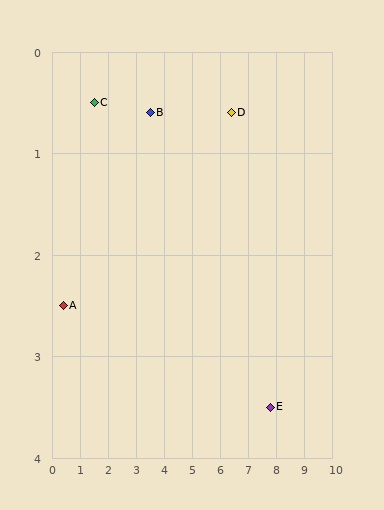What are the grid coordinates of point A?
Point A is at approximately (0.4, 2.5).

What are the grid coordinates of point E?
Point E is at approximately (7.8, 3.5).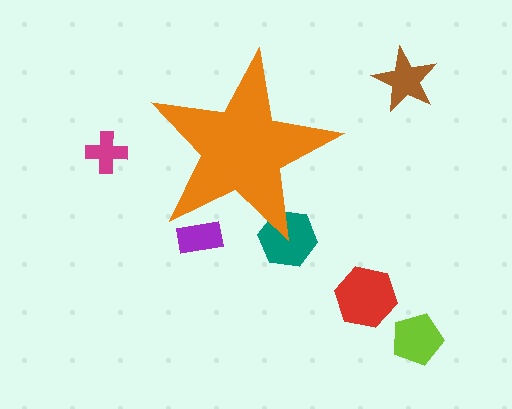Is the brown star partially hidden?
No, the brown star is fully visible.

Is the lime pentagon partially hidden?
No, the lime pentagon is fully visible.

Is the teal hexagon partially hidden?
Yes, the teal hexagon is partially hidden behind the orange star.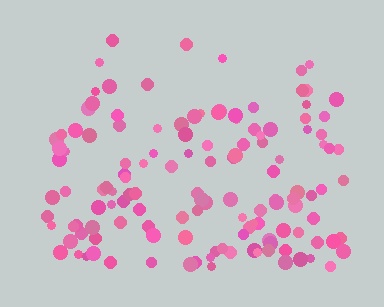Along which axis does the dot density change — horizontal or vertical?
Vertical.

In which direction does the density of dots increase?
From top to bottom, with the bottom side densest.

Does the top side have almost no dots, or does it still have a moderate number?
Still a moderate number, just noticeably fewer than the bottom.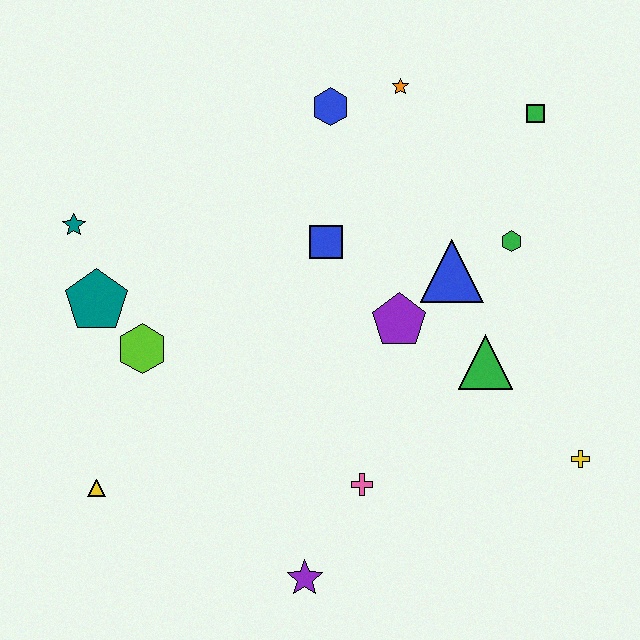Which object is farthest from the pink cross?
The green square is farthest from the pink cross.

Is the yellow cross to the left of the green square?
No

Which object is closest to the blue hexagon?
The orange star is closest to the blue hexagon.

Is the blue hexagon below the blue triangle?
No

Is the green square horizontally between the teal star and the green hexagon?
No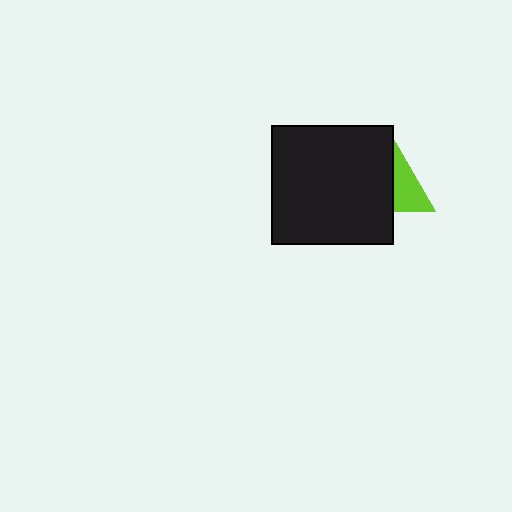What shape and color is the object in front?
The object in front is a black rectangle.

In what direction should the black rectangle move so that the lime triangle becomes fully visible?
The black rectangle should move left. That is the shortest direction to clear the overlap and leave the lime triangle fully visible.